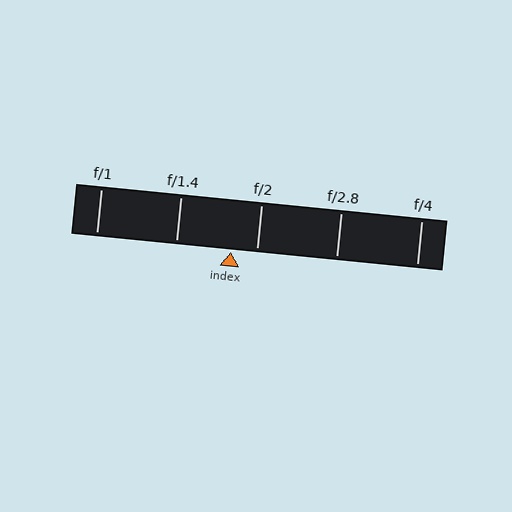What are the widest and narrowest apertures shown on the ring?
The widest aperture shown is f/1 and the narrowest is f/4.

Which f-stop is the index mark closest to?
The index mark is closest to f/2.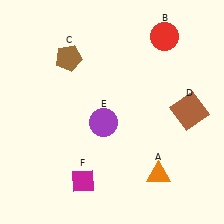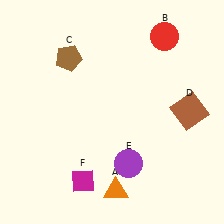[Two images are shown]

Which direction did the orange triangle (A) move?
The orange triangle (A) moved left.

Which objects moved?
The objects that moved are: the orange triangle (A), the purple circle (E).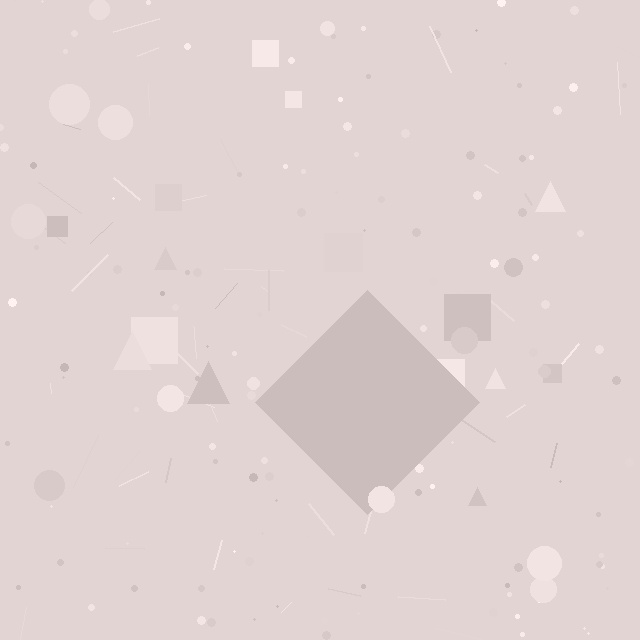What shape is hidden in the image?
A diamond is hidden in the image.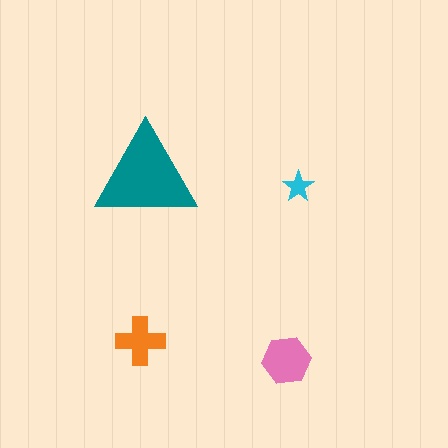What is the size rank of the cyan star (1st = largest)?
4th.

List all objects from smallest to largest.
The cyan star, the orange cross, the pink hexagon, the teal triangle.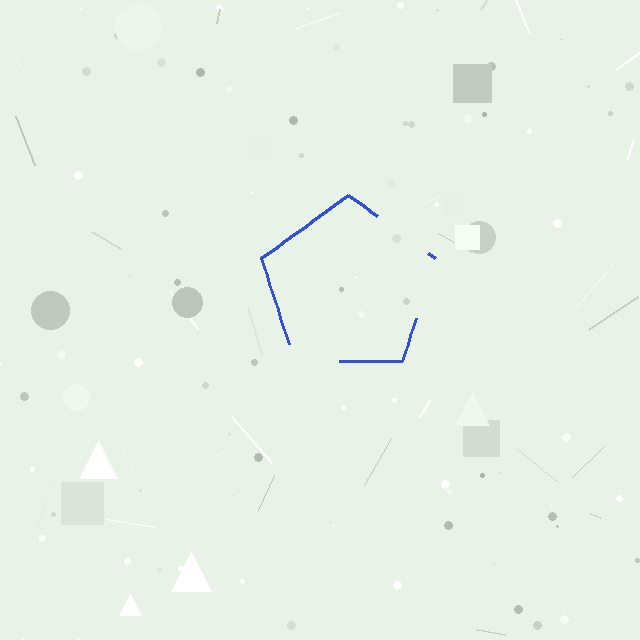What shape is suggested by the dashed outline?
The dashed outline suggests a pentagon.